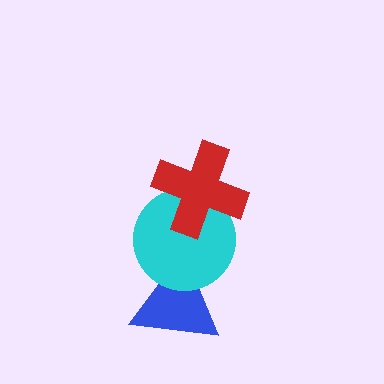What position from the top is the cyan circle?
The cyan circle is 2nd from the top.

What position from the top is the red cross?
The red cross is 1st from the top.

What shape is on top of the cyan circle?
The red cross is on top of the cyan circle.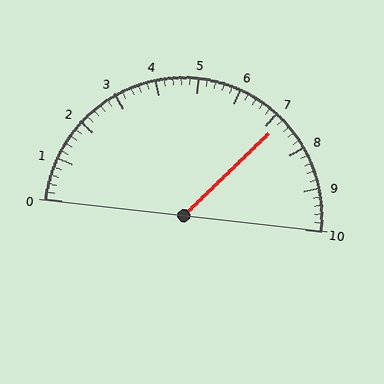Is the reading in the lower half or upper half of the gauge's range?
The reading is in the upper half of the range (0 to 10).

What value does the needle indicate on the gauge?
The needle indicates approximately 7.2.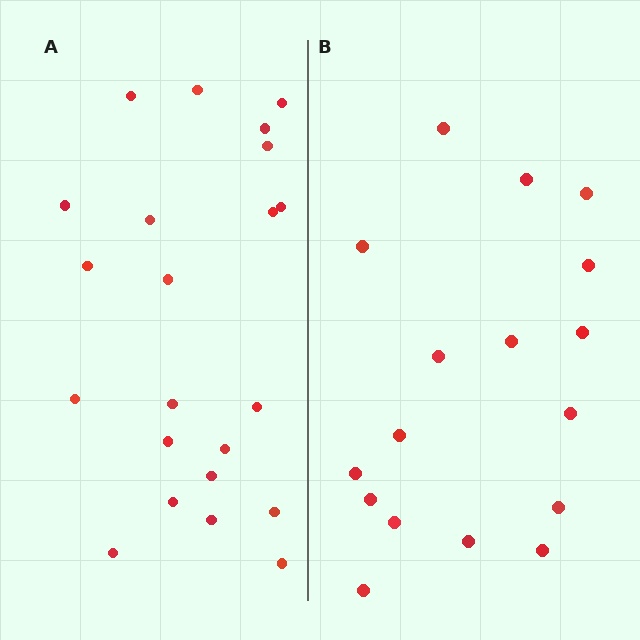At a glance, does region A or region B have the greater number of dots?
Region A (the left region) has more dots.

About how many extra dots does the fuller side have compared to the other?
Region A has about 5 more dots than region B.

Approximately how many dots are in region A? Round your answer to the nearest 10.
About 20 dots. (The exact count is 22, which rounds to 20.)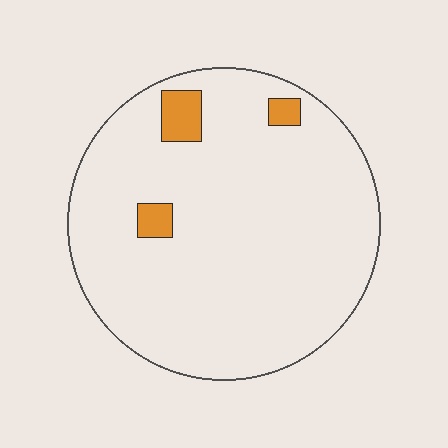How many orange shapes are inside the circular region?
3.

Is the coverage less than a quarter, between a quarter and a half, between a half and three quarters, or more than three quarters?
Less than a quarter.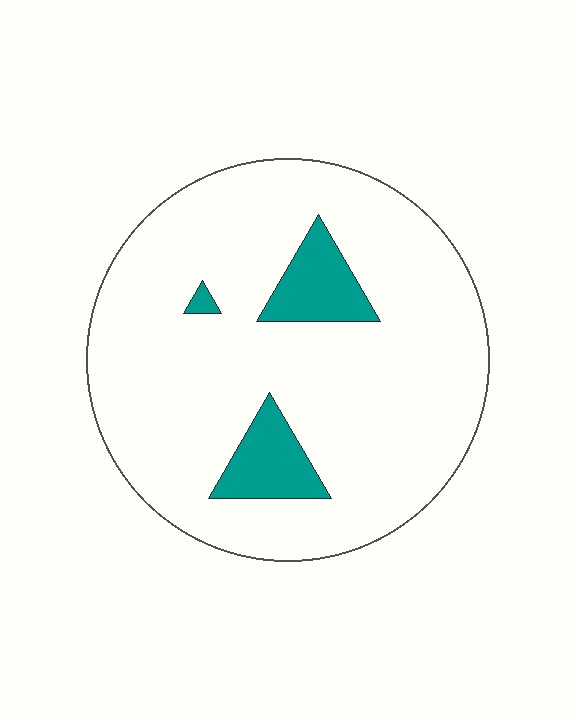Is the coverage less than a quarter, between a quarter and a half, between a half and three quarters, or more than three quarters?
Less than a quarter.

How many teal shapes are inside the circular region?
3.